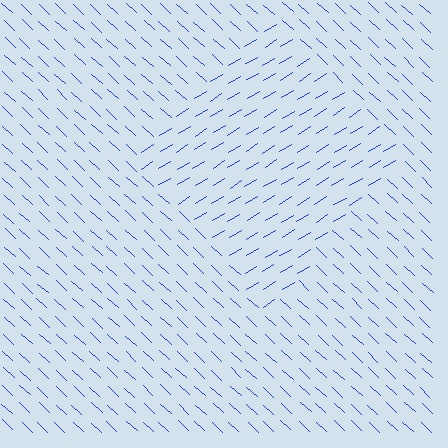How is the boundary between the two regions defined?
The boundary is defined purely by a change in line orientation (approximately 74 degrees difference). All lines are the same color and thickness.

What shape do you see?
I see a diamond.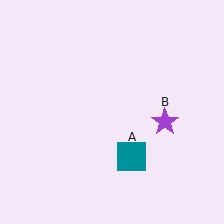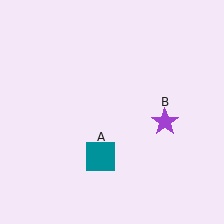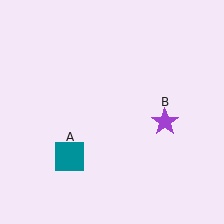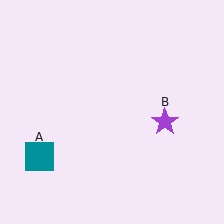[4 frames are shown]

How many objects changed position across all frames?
1 object changed position: teal square (object A).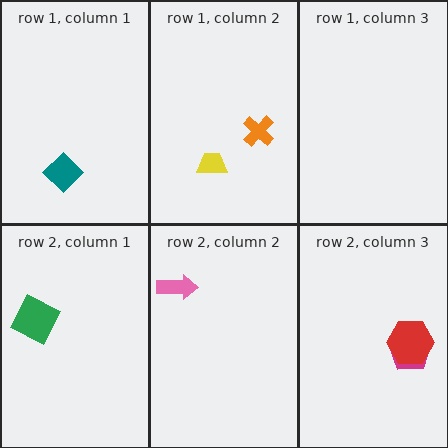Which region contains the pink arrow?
The row 2, column 2 region.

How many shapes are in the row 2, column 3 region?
2.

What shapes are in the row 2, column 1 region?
The green square.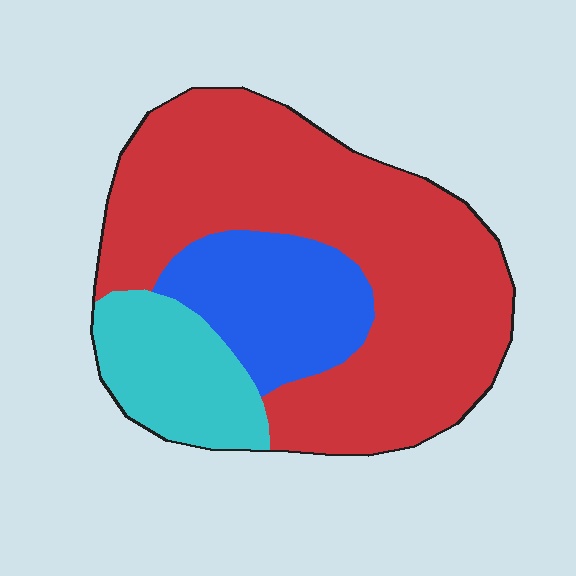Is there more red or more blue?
Red.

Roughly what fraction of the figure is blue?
Blue takes up about one fifth (1/5) of the figure.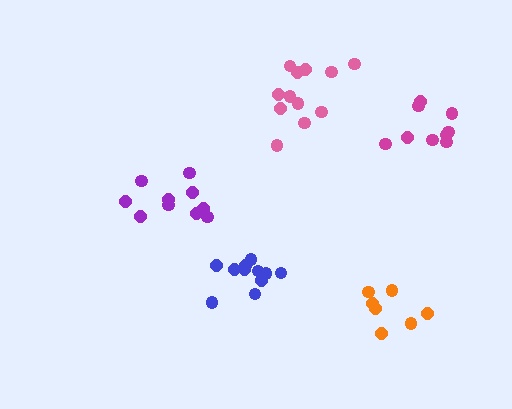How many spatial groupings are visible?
There are 5 spatial groupings.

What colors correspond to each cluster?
The clusters are colored: pink, purple, orange, magenta, blue.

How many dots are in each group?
Group 1: 12 dots, Group 2: 10 dots, Group 3: 7 dots, Group 4: 9 dots, Group 5: 11 dots (49 total).